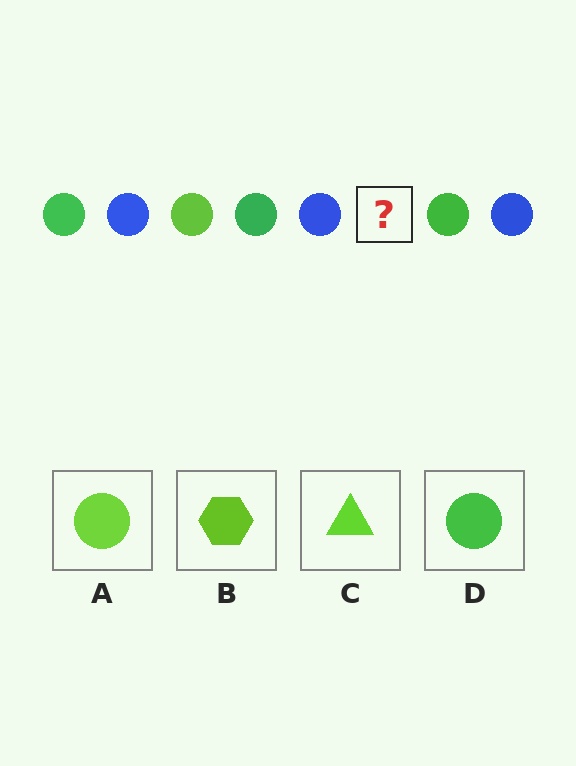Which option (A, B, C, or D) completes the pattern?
A.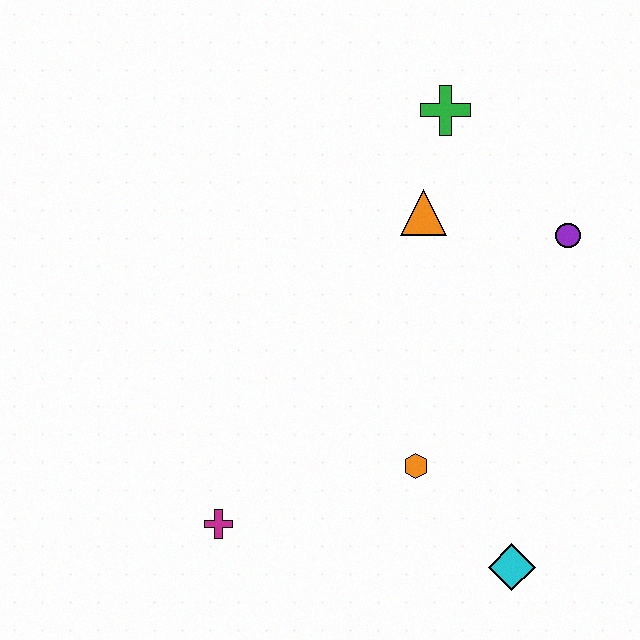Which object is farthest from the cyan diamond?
The green cross is farthest from the cyan diamond.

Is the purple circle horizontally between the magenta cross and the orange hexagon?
No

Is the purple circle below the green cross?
Yes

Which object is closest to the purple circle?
The orange triangle is closest to the purple circle.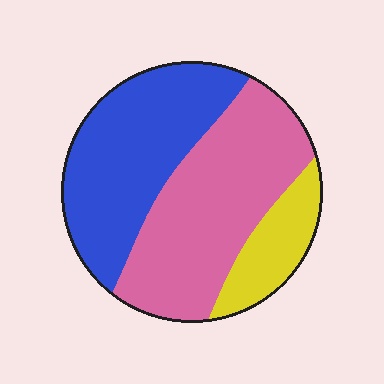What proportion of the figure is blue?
Blue covers about 40% of the figure.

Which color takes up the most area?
Pink, at roughly 45%.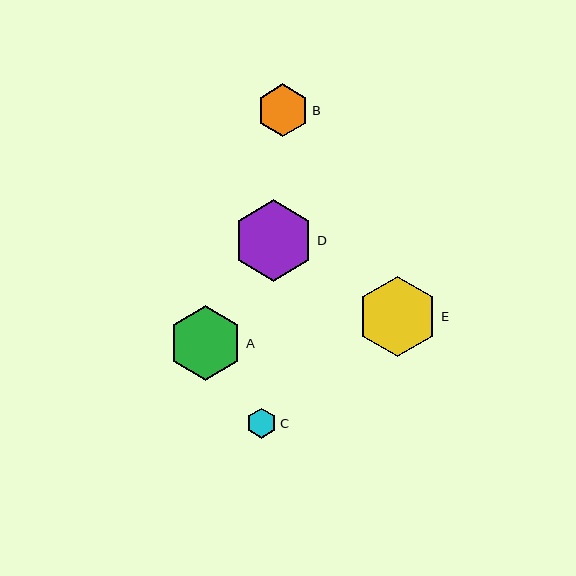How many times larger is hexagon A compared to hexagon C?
Hexagon A is approximately 2.5 times the size of hexagon C.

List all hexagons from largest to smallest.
From largest to smallest: D, E, A, B, C.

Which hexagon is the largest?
Hexagon D is the largest with a size of approximately 81 pixels.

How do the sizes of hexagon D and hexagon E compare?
Hexagon D and hexagon E are approximately the same size.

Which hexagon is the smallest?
Hexagon C is the smallest with a size of approximately 30 pixels.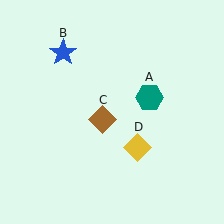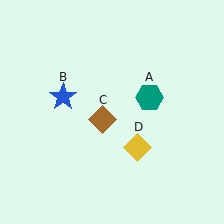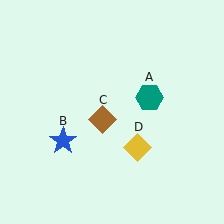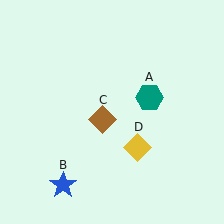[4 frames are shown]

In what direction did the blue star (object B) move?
The blue star (object B) moved down.